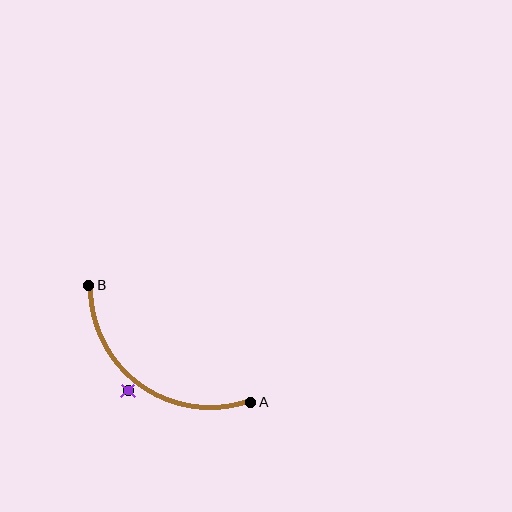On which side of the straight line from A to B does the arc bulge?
The arc bulges below and to the left of the straight line connecting A and B.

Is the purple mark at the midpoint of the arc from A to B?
No — the purple mark does not lie on the arc at all. It sits slightly outside the curve.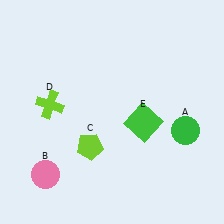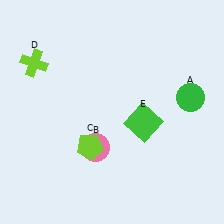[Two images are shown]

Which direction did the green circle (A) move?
The green circle (A) moved up.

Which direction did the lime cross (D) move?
The lime cross (D) moved up.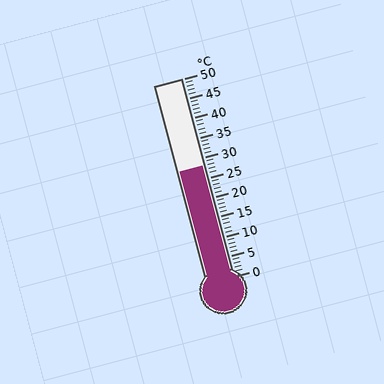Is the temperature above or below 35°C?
The temperature is below 35°C.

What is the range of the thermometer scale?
The thermometer scale ranges from 0°C to 50°C.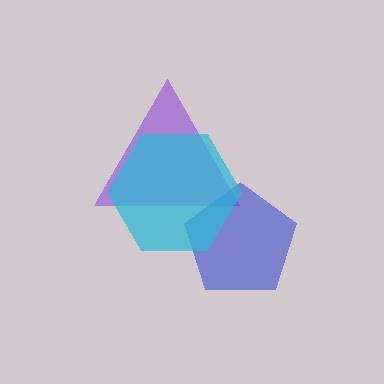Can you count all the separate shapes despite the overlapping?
Yes, there are 3 separate shapes.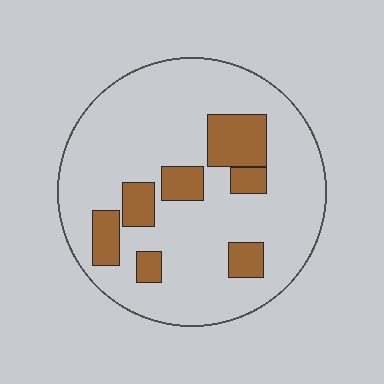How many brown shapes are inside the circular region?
7.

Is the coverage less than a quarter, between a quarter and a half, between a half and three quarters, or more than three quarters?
Less than a quarter.